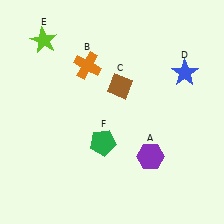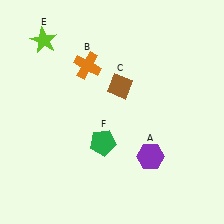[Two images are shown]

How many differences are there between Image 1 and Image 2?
There is 1 difference between the two images.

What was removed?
The blue star (D) was removed in Image 2.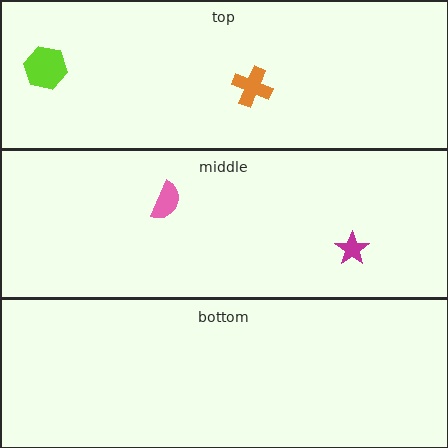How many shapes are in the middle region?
2.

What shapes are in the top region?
The lime hexagon, the orange cross.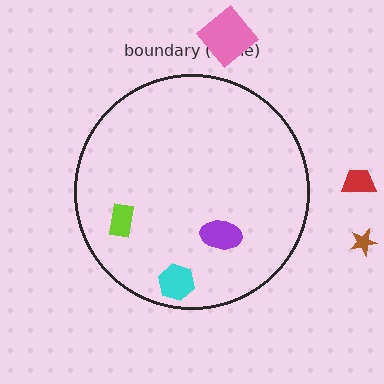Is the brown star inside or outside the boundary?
Outside.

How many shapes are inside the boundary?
3 inside, 3 outside.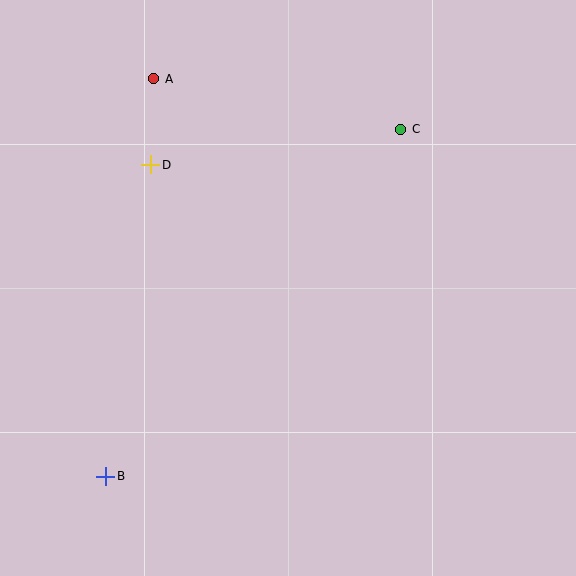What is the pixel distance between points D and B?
The distance between D and B is 315 pixels.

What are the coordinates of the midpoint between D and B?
The midpoint between D and B is at (128, 320).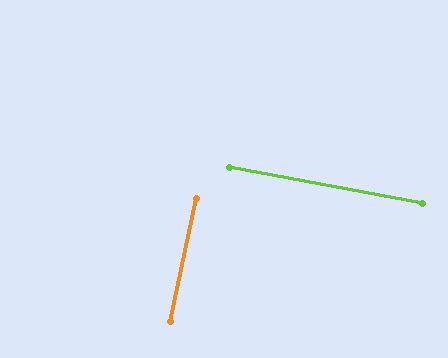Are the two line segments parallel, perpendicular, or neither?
Perpendicular — they meet at approximately 88°.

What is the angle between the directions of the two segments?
Approximately 88 degrees.